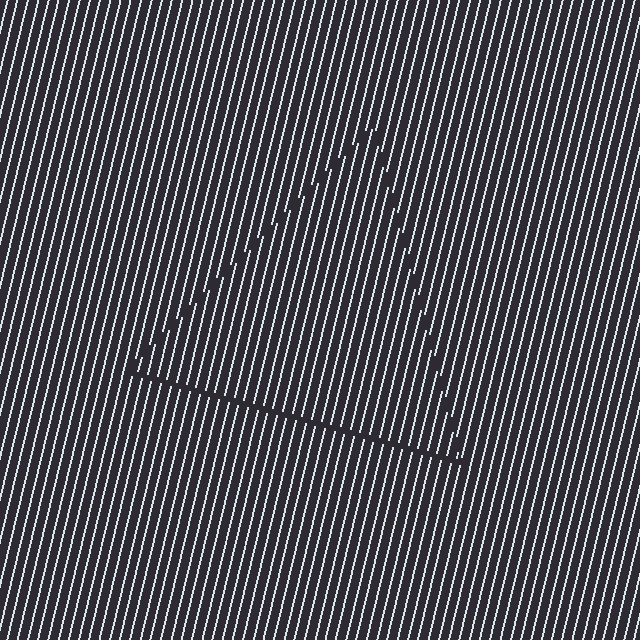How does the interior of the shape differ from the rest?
The interior of the shape contains the same grating, shifted by half a period — the contour is defined by the phase discontinuity where line-ends from the inner and outer gratings abut.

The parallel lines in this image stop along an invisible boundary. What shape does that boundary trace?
An illusory triangle. The interior of the shape contains the same grating, shifted by half a period — the contour is defined by the phase discontinuity where line-ends from the inner and outer gratings abut.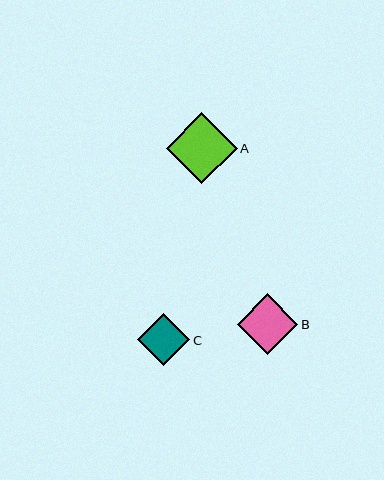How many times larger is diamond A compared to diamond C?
Diamond A is approximately 1.3 times the size of diamond C.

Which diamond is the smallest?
Diamond C is the smallest with a size of approximately 53 pixels.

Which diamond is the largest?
Diamond A is the largest with a size of approximately 71 pixels.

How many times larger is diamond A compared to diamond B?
Diamond A is approximately 1.2 times the size of diamond B.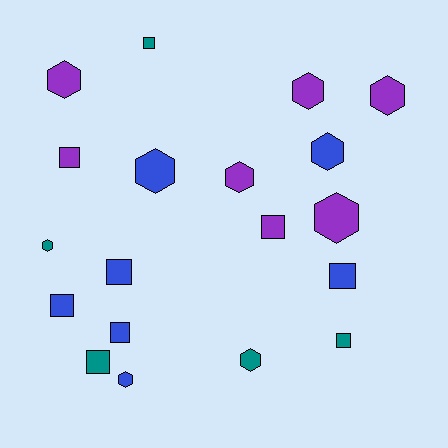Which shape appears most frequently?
Hexagon, with 10 objects.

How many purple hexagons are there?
There are 5 purple hexagons.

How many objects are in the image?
There are 19 objects.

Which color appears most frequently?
Purple, with 7 objects.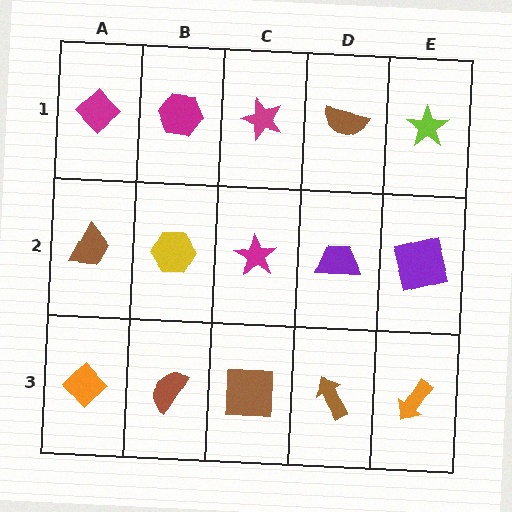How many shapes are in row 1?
5 shapes.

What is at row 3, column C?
A brown square.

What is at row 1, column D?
A brown semicircle.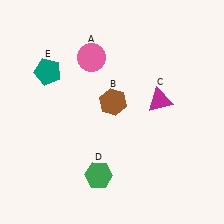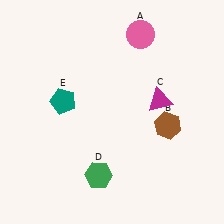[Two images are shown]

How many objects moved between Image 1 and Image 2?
3 objects moved between the two images.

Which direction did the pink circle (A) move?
The pink circle (A) moved right.